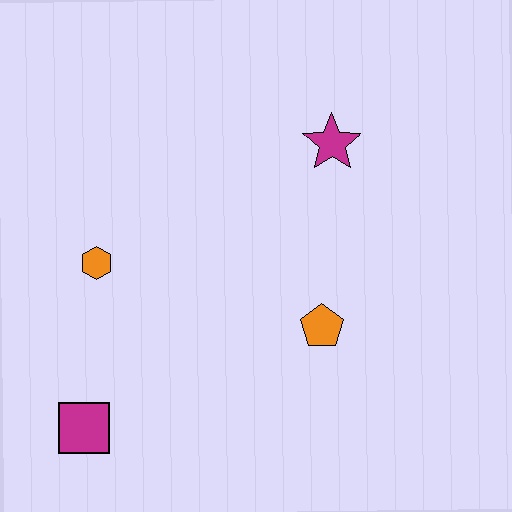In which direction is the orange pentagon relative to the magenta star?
The orange pentagon is below the magenta star.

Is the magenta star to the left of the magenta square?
No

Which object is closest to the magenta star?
The orange pentagon is closest to the magenta star.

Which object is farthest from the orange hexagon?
The magenta star is farthest from the orange hexagon.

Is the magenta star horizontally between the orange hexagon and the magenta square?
No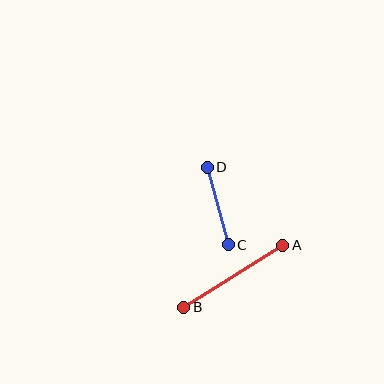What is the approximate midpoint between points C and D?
The midpoint is at approximately (218, 206) pixels.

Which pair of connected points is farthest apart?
Points A and B are farthest apart.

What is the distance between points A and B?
The distance is approximately 117 pixels.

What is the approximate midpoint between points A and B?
The midpoint is at approximately (233, 276) pixels.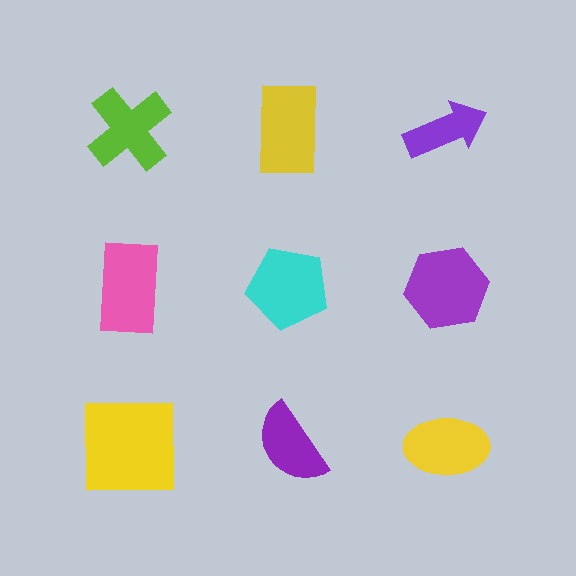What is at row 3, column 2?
A purple semicircle.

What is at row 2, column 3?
A purple hexagon.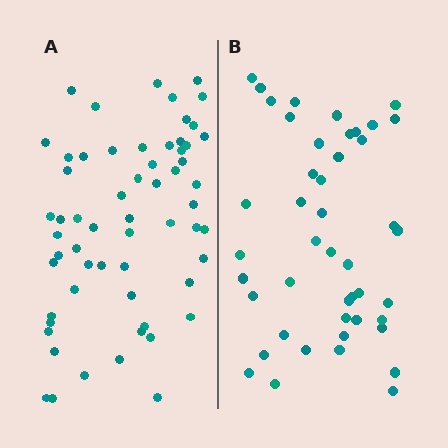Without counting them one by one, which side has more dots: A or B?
Region A (the left region) has more dots.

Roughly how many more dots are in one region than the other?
Region A has approximately 15 more dots than region B.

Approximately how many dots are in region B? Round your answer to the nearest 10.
About 40 dots. (The exact count is 45, which rounds to 40.)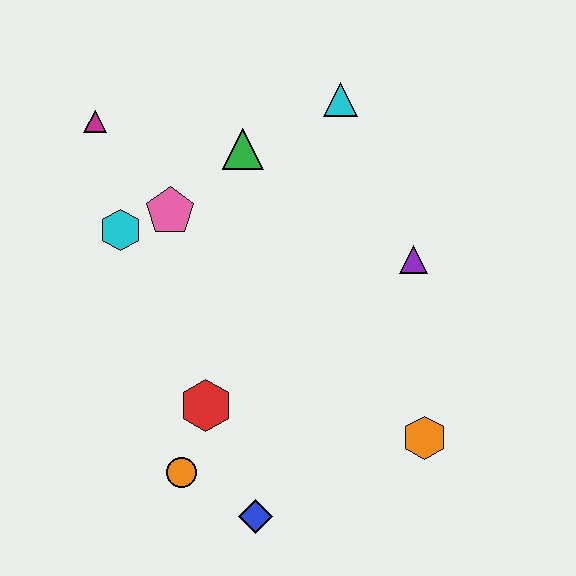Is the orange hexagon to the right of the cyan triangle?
Yes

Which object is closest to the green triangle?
The pink pentagon is closest to the green triangle.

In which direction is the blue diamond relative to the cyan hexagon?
The blue diamond is below the cyan hexagon.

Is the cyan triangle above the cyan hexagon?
Yes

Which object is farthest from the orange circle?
The cyan triangle is farthest from the orange circle.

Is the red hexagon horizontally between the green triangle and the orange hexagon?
No